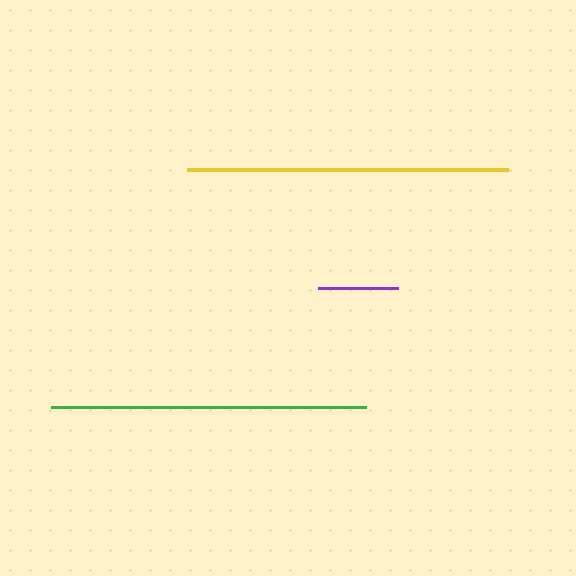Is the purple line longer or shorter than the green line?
The green line is longer than the purple line.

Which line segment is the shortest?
The purple line is the shortest at approximately 80 pixels.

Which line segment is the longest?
The yellow line is the longest at approximately 321 pixels.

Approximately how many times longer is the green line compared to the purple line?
The green line is approximately 3.9 times the length of the purple line.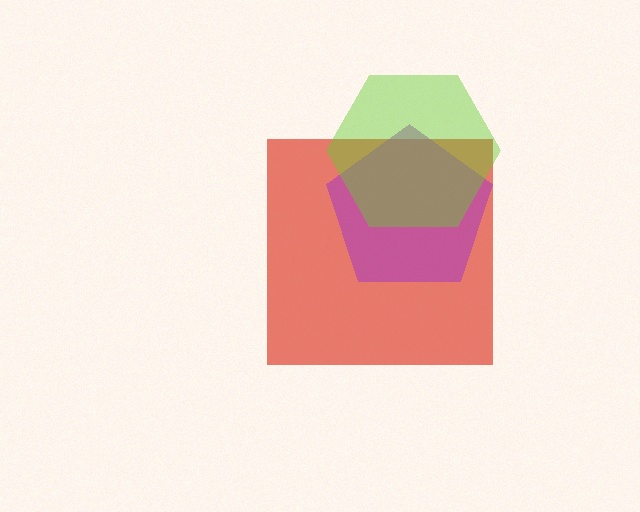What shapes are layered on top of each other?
The layered shapes are: a red square, a purple pentagon, a lime hexagon.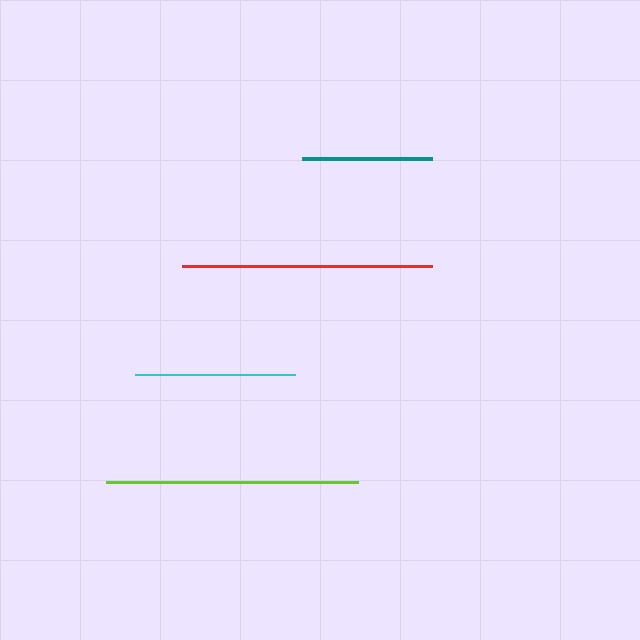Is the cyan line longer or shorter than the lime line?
The lime line is longer than the cyan line.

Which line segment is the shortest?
The teal line is the shortest at approximately 131 pixels.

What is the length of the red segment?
The red segment is approximately 250 pixels long.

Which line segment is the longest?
The lime line is the longest at approximately 252 pixels.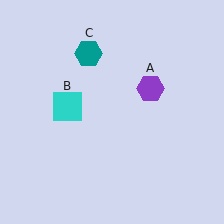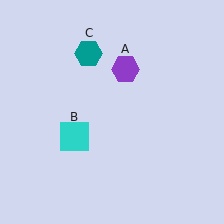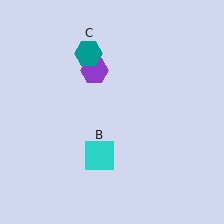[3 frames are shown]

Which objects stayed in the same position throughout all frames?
Teal hexagon (object C) remained stationary.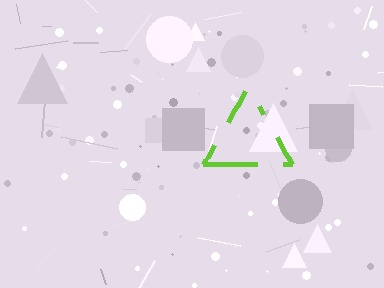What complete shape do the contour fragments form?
The contour fragments form a triangle.